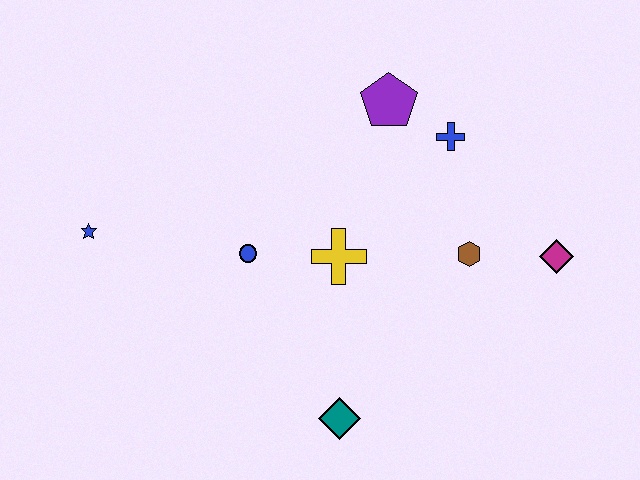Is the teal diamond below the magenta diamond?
Yes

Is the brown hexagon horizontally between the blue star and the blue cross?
No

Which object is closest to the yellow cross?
The blue circle is closest to the yellow cross.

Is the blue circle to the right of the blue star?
Yes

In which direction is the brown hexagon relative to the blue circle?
The brown hexagon is to the right of the blue circle.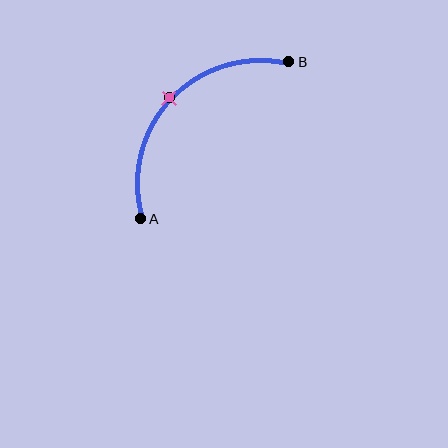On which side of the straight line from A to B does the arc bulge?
The arc bulges above and to the left of the straight line connecting A and B.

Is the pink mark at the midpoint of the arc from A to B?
Yes. The pink mark lies on the arc at equal arc-length from both A and B — it is the arc midpoint.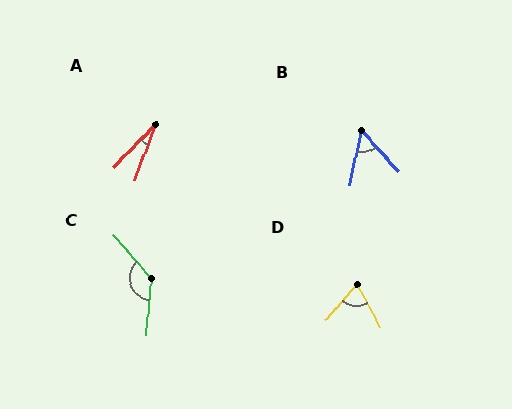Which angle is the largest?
C, at approximately 135 degrees.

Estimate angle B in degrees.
Approximately 54 degrees.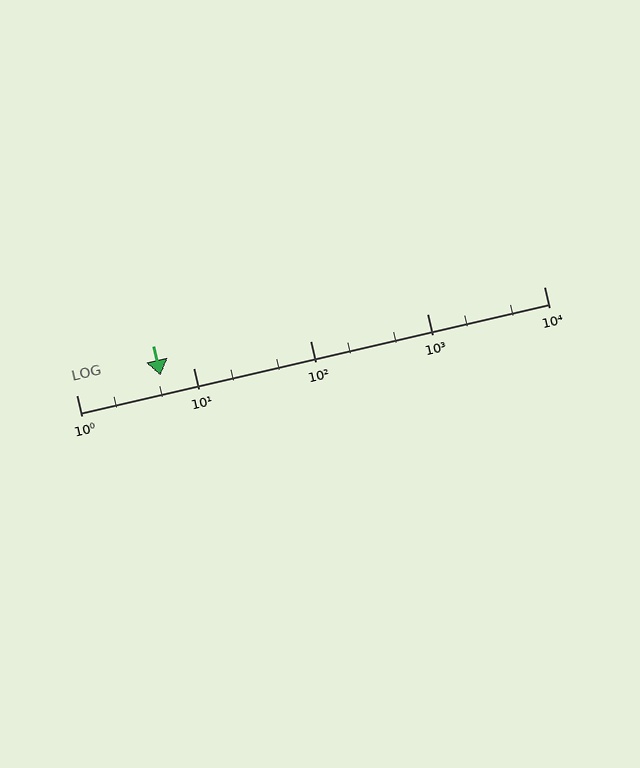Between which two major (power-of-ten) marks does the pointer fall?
The pointer is between 1 and 10.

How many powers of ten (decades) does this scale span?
The scale spans 4 decades, from 1 to 10000.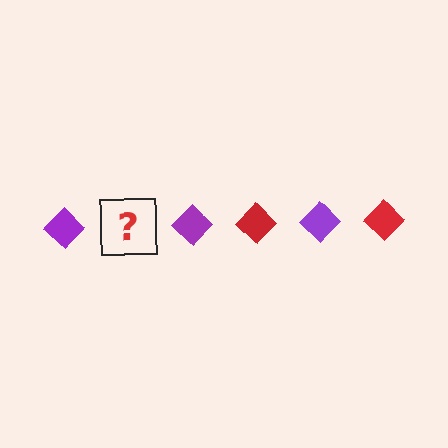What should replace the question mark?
The question mark should be replaced with a red diamond.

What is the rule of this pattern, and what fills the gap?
The rule is that the pattern cycles through purple, red diamonds. The gap should be filled with a red diamond.